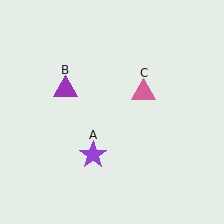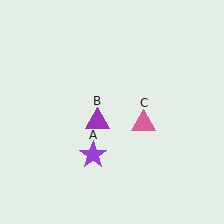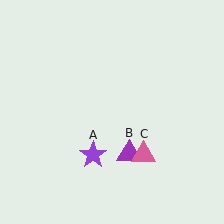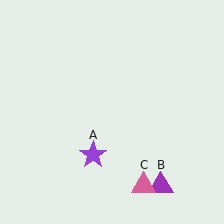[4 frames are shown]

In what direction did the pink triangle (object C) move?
The pink triangle (object C) moved down.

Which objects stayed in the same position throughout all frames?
Purple star (object A) remained stationary.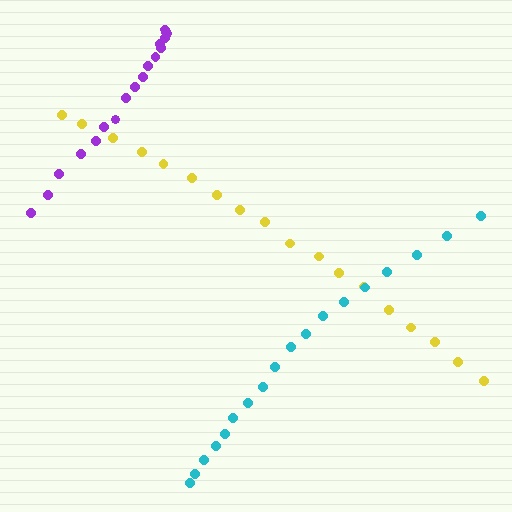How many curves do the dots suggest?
There are 3 distinct paths.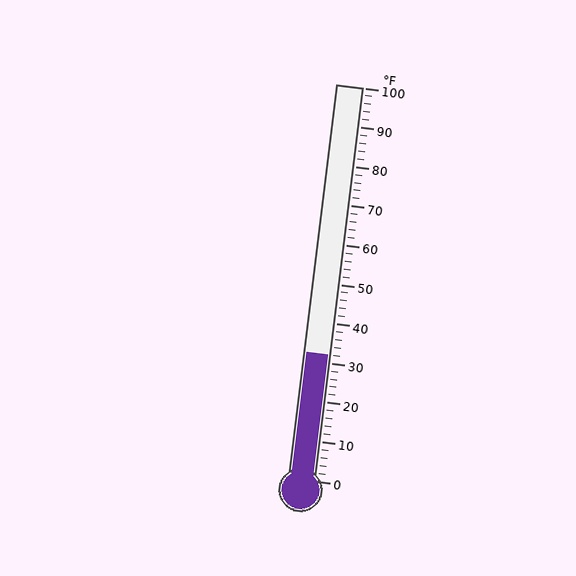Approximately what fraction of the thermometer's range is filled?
The thermometer is filled to approximately 30% of its range.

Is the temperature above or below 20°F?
The temperature is above 20°F.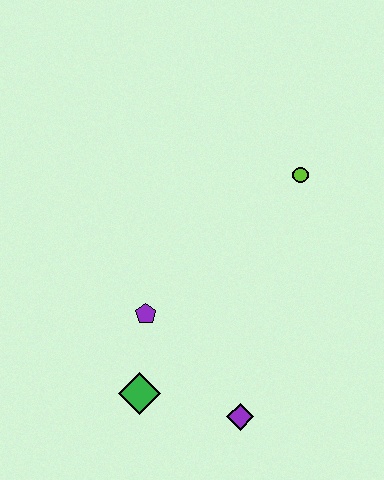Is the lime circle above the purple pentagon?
Yes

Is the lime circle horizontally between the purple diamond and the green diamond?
No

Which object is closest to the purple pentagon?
The green diamond is closest to the purple pentagon.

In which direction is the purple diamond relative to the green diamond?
The purple diamond is to the right of the green diamond.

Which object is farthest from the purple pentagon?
The lime circle is farthest from the purple pentagon.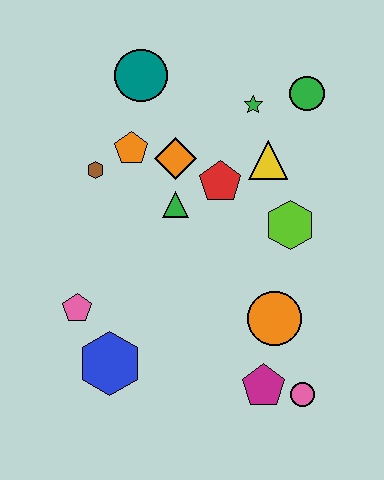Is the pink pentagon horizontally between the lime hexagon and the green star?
No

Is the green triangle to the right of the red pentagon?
No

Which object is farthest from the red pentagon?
The pink circle is farthest from the red pentagon.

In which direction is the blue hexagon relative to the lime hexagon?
The blue hexagon is to the left of the lime hexagon.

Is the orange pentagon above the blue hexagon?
Yes